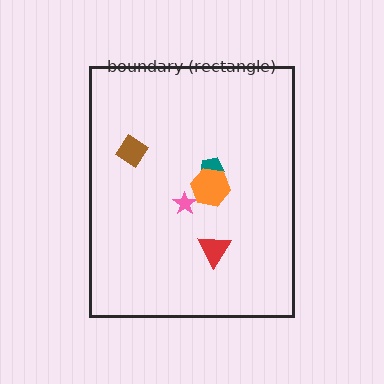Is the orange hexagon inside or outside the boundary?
Inside.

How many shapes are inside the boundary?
5 inside, 0 outside.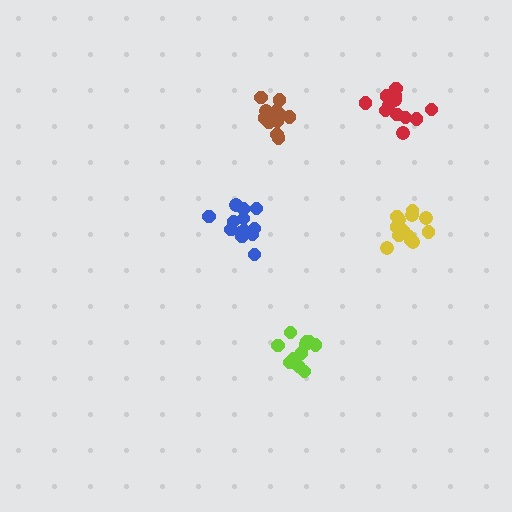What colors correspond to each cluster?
The clusters are colored: lime, brown, blue, yellow, red.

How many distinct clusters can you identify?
There are 5 distinct clusters.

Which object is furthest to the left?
The blue cluster is leftmost.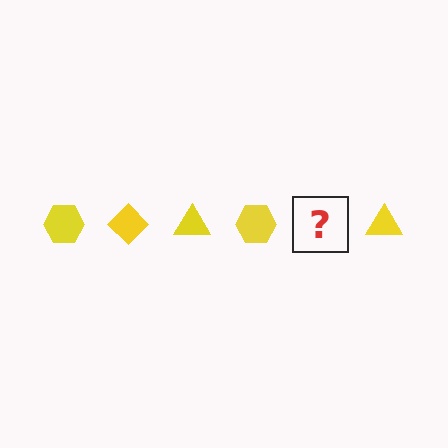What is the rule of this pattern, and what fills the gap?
The rule is that the pattern cycles through hexagon, diamond, triangle shapes in yellow. The gap should be filled with a yellow diamond.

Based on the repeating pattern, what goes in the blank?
The blank should be a yellow diamond.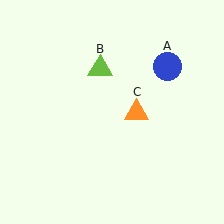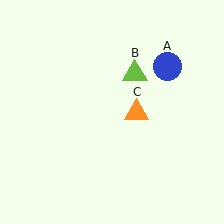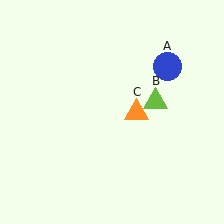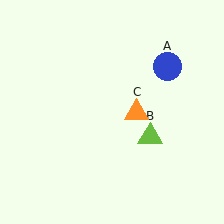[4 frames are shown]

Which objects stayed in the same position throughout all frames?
Blue circle (object A) and orange triangle (object C) remained stationary.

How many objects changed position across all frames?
1 object changed position: lime triangle (object B).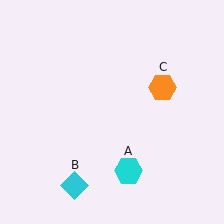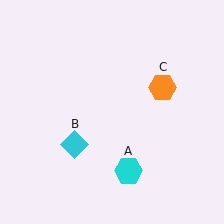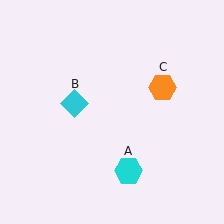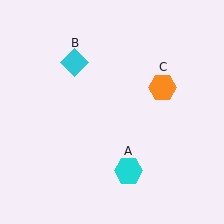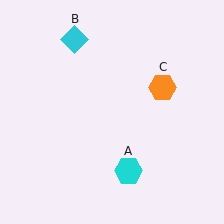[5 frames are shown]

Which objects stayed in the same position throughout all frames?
Cyan hexagon (object A) and orange hexagon (object C) remained stationary.